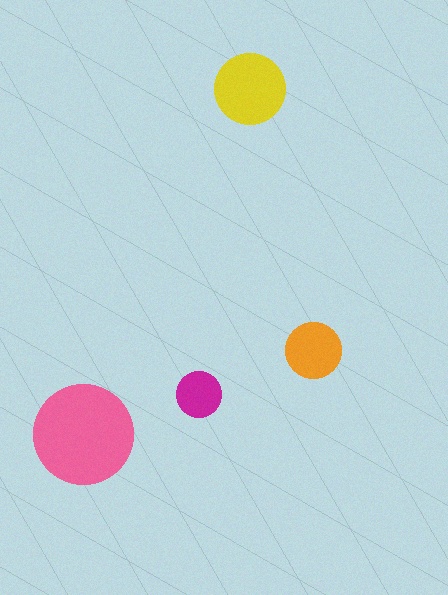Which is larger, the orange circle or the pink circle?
The pink one.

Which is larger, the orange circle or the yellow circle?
The yellow one.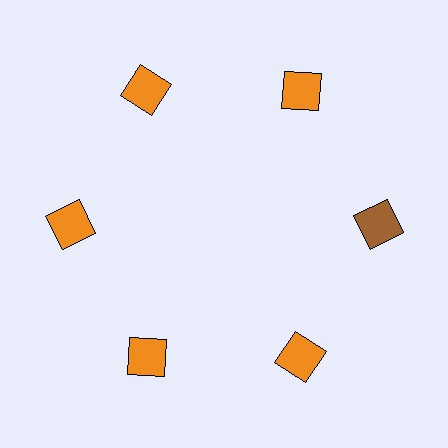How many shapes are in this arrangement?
There are 6 shapes arranged in a ring pattern.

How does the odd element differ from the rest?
It has a different color: brown instead of orange.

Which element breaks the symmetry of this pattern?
The brown square at roughly the 3 o'clock position breaks the symmetry. All other shapes are orange squares.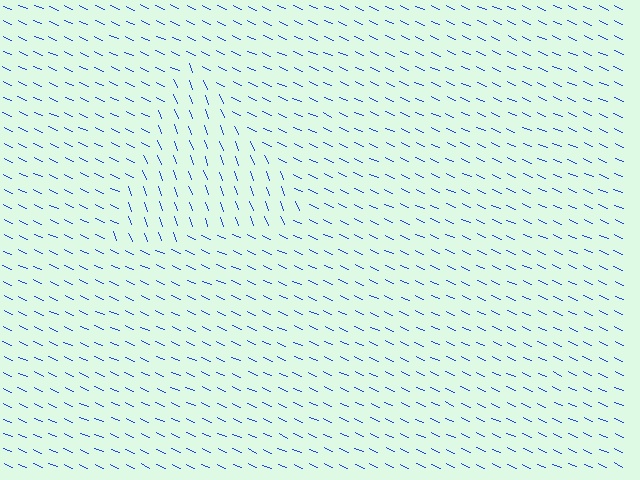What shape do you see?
I see a triangle.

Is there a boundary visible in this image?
Yes, there is a texture boundary formed by a change in line orientation.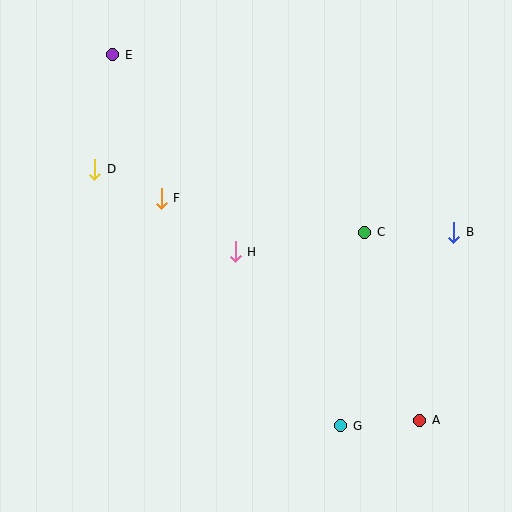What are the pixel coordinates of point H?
Point H is at (235, 252).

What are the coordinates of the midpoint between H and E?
The midpoint between H and E is at (174, 153).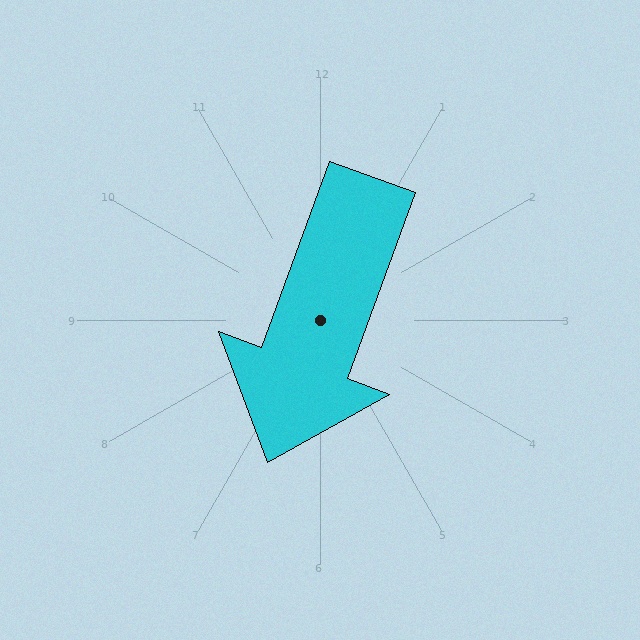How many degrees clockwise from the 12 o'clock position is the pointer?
Approximately 200 degrees.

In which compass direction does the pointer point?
South.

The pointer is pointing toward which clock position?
Roughly 7 o'clock.